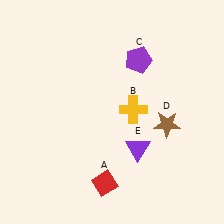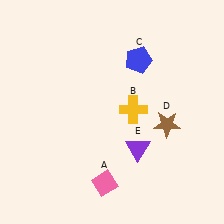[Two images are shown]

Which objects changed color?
A changed from red to pink. C changed from purple to blue.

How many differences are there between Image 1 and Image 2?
There are 2 differences between the two images.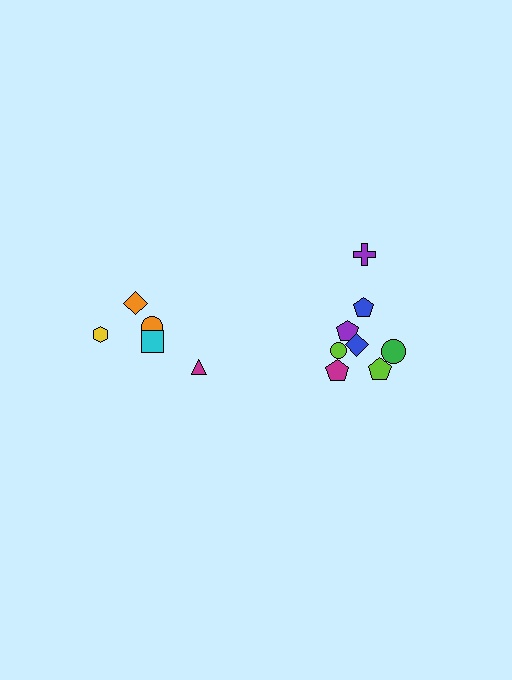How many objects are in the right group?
There are 8 objects.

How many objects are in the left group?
There are 5 objects.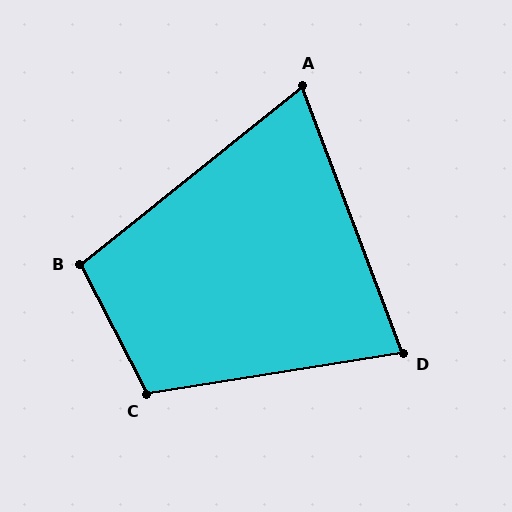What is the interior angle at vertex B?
Approximately 101 degrees (obtuse).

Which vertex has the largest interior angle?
C, at approximately 108 degrees.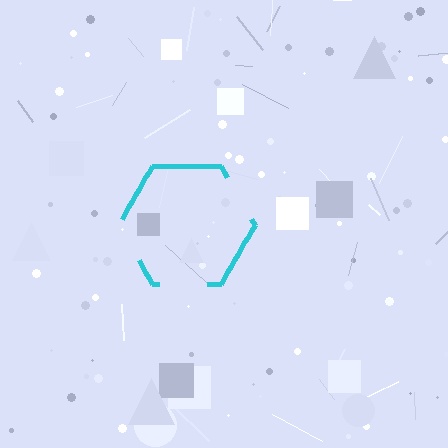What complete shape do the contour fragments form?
The contour fragments form a hexagon.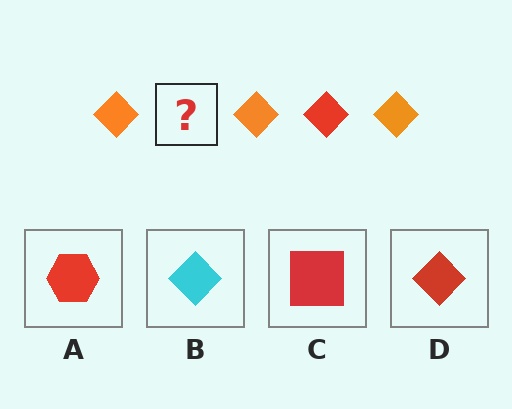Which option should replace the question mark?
Option D.